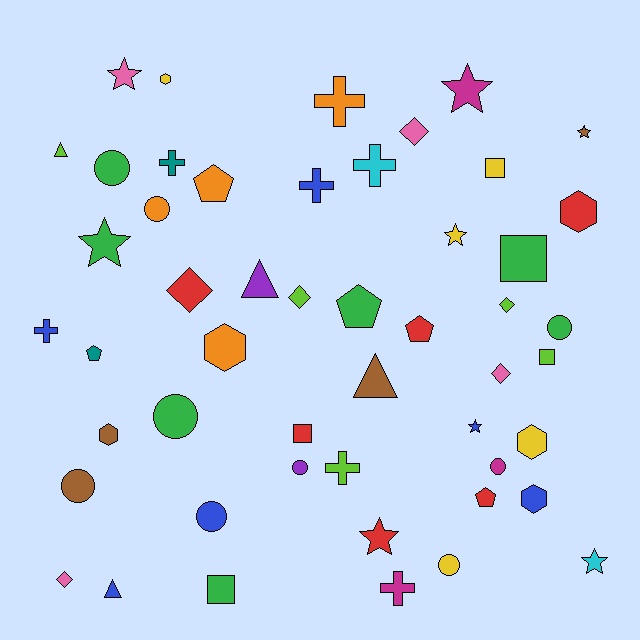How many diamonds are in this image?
There are 6 diamonds.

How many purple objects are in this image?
There are 2 purple objects.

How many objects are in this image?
There are 50 objects.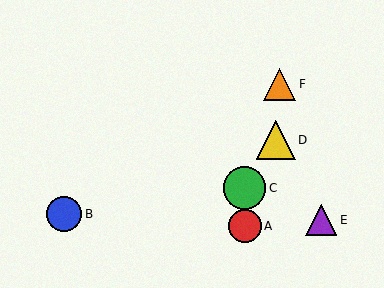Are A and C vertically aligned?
Yes, both are at x≈245.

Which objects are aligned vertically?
Objects A, C are aligned vertically.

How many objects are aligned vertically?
2 objects (A, C) are aligned vertically.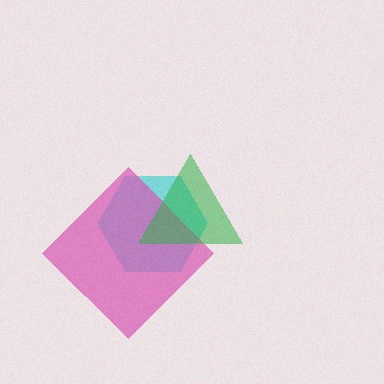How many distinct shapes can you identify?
There are 3 distinct shapes: a cyan hexagon, a pink diamond, a green triangle.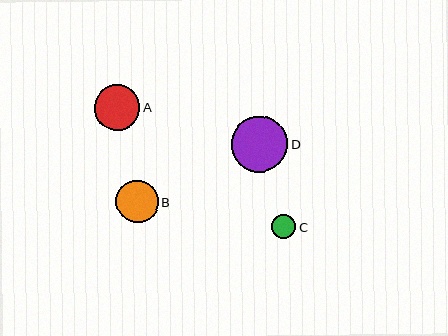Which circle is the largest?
Circle D is the largest with a size of approximately 57 pixels.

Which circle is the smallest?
Circle C is the smallest with a size of approximately 24 pixels.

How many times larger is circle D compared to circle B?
Circle D is approximately 1.3 times the size of circle B.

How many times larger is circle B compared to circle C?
Circle B is approximately 1.7 times the size of circle C.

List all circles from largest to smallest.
From largest to smallest: D, A, B, C.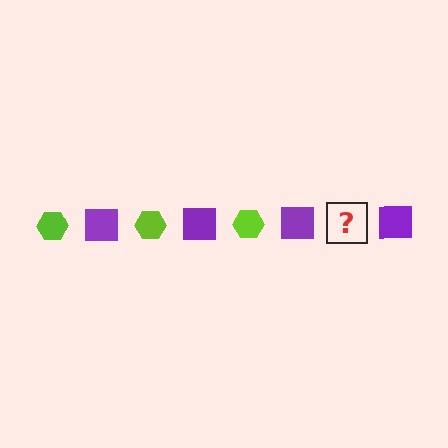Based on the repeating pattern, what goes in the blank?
The blank should be a lime hexagon.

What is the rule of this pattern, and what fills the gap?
The rule is that the pattern alternates between lime hexagon and purple square. The gap should be filled with a lime hexagon.